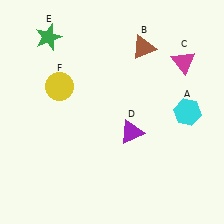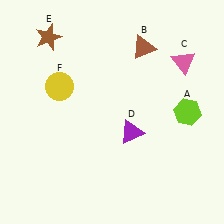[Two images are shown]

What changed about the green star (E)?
In Image 1, E is green. In Image 2, it changed to brown.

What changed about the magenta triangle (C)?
In Image 1, C is magenta. In Image 2, it changed to pink.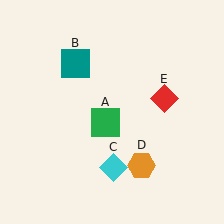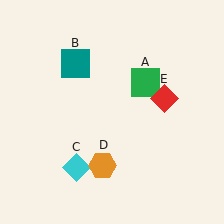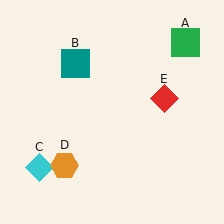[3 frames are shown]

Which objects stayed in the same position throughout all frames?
Teal square (object B) and red diamond (object E) remained stationary.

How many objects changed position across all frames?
3 objects changed position: green square (object A), cyan diamond (object C), orange hexagon (object D).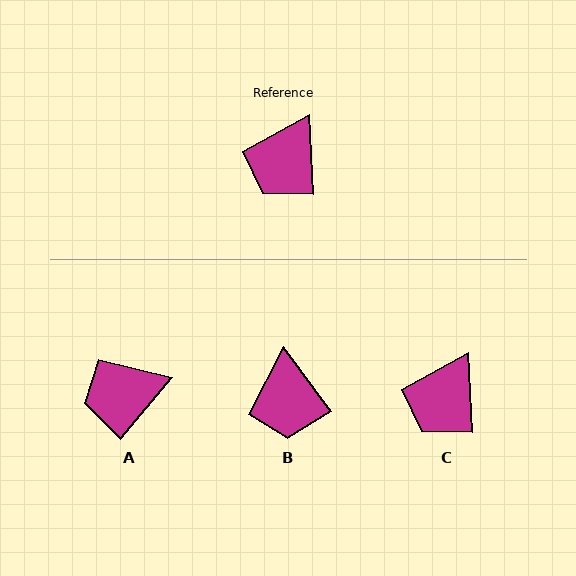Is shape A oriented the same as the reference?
No, it is off by about 43 degrees.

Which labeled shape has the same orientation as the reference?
C.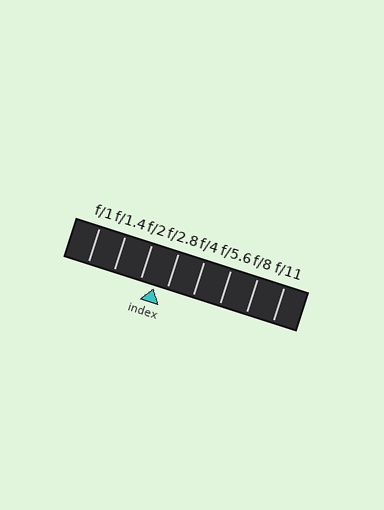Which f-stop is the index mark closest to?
The index mark is closest to f/2.8.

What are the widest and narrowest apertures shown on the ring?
The widest aperture shown is f/1 and the narrowest is f/11.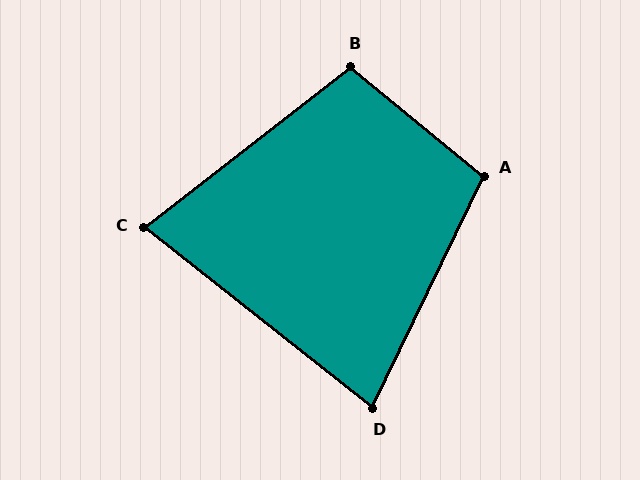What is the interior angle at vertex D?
Approximately 77 degrees (acute).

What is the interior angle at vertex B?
Approximately 103 degrees (obtuse).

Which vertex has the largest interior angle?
A, at approximately 104 degrees.